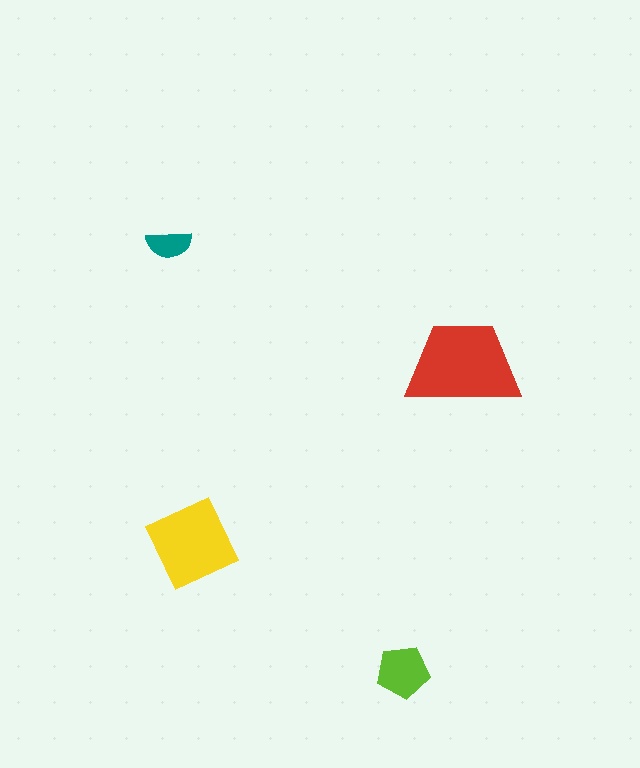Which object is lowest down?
The lime pentagon is bottommost.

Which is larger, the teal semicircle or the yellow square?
The yellow square.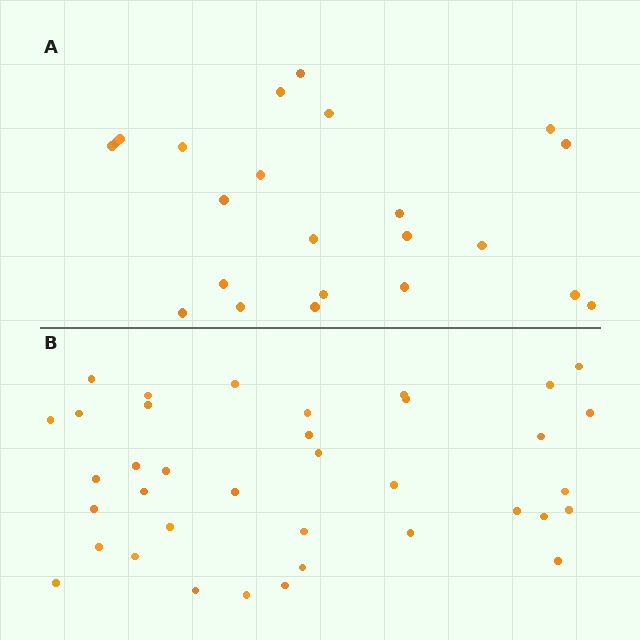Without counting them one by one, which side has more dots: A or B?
Region B (the bottom region) has more dots.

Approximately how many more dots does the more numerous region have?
Region B has approximately 15 more dots than region A.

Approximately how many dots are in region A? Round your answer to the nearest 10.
About 20 dots. (The exact count is 23, which rounds to 20.)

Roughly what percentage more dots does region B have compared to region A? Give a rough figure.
About 60% more.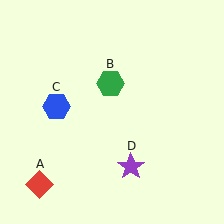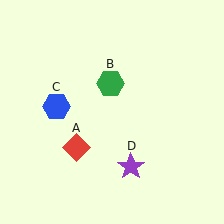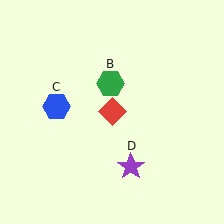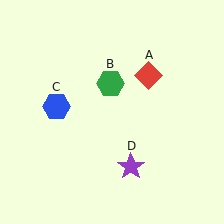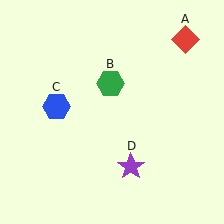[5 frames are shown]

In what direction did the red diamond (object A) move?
The red diamond (object A) moved up and to the right.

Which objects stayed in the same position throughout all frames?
Green hexagon (object B) and blue hexagon (object C) and purple star (object D) remained stationary.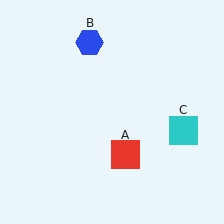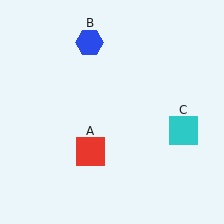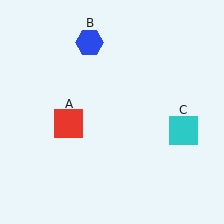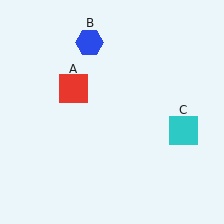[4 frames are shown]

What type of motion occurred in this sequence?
The red square (object A) rotated clockwise around the center of the scene.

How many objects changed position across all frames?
1 object changed position: red square (object A).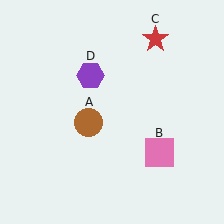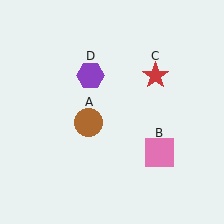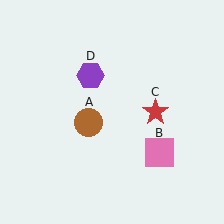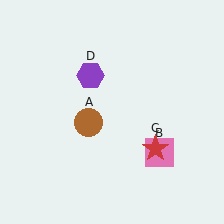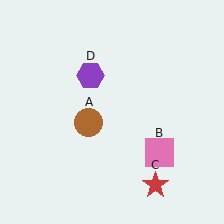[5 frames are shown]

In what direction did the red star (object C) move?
The red star (object C) moved down.